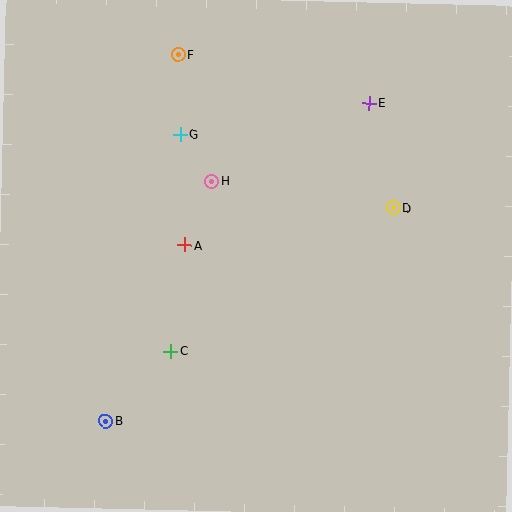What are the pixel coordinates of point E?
Point E is at (369, 103).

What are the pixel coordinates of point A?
Point A is at (185, 245).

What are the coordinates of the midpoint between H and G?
The midpoint between H and G is at (196, 158).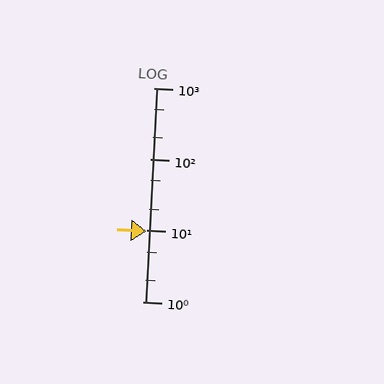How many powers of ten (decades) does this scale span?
The scale spans 3 decades, from 1 to 1000.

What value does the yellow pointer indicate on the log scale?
The pointer indicates approximately 9.7.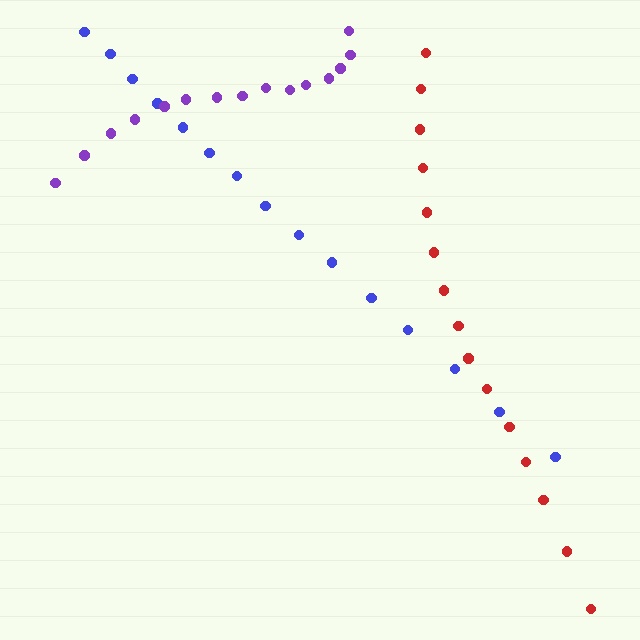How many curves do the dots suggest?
There are 3 distinct paths.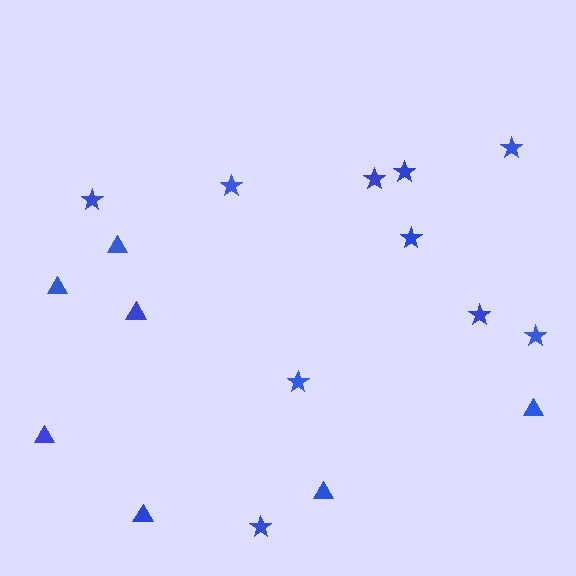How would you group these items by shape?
There are 2 groups: one group of stars (10) and one group of triangles (7).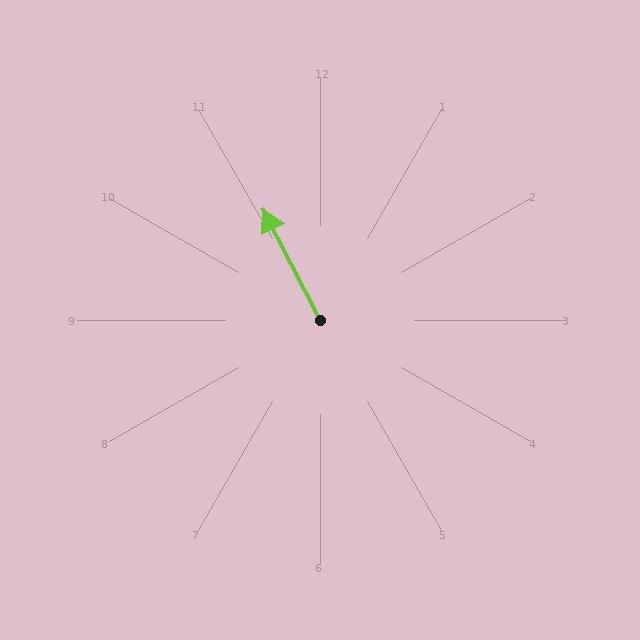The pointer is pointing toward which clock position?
Roughly 11 o'clock.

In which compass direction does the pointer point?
Northwest.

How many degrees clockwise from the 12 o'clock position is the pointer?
Approximately 333 degrees.